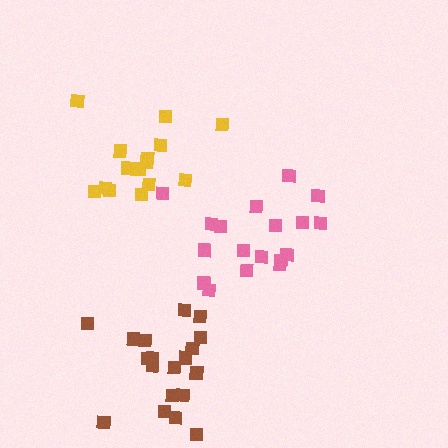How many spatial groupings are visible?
There are 3 spatial groupings.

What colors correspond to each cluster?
The clusters are colored: brown, pink, yellow.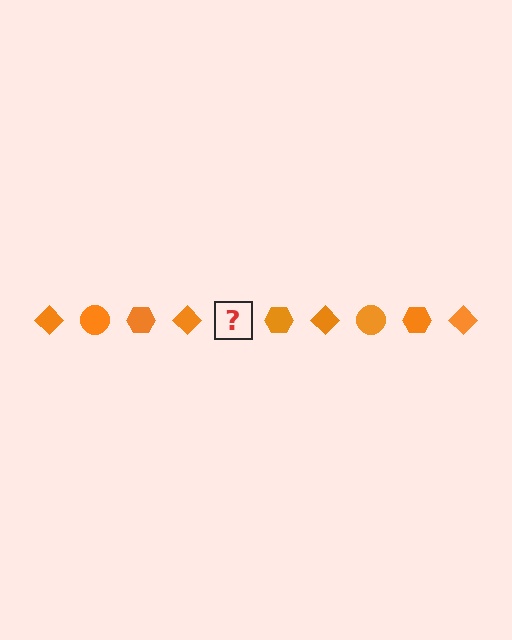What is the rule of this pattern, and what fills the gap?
The rule is that the pattern cycles through diamond, circle, hexagon shapes in orange. The gap should be filled with an orange circle.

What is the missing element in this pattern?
The missing element is an orange circle.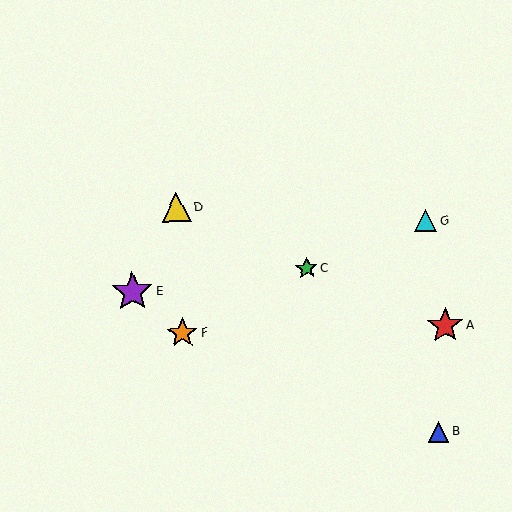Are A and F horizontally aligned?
Yes, both are at y≈326.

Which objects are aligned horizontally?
Objects A, F are aligned horizontally.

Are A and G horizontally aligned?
No, A is at y≈326 and G is at y≈221.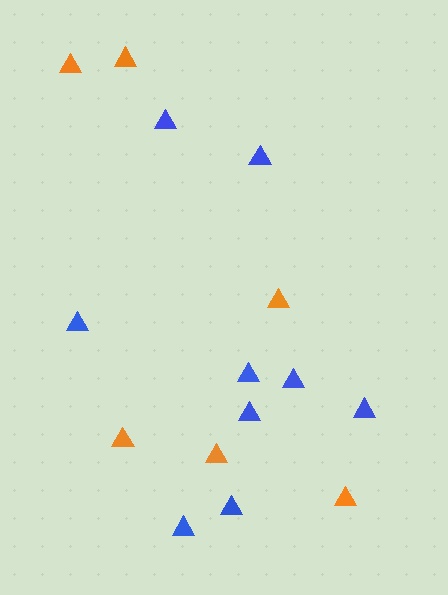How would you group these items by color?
There are 2 groups: one group of blue triangles (9) and one group of orange triangles (6).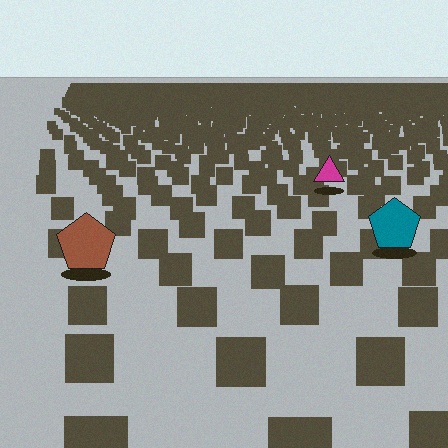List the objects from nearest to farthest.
From nearest to farthest: the brown pentagon, the teal pentagon, the magenta triangle.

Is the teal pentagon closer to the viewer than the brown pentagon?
No. The brown pentagon is closer — you can tell from the texture gradient: the ground texture is coarser near it.